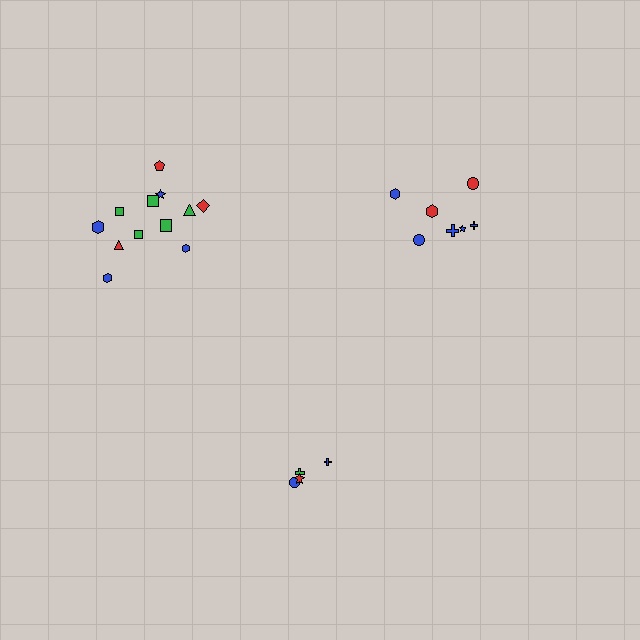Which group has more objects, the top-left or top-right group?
The top-left group.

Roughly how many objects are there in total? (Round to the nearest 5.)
Roughly 25 objects in total.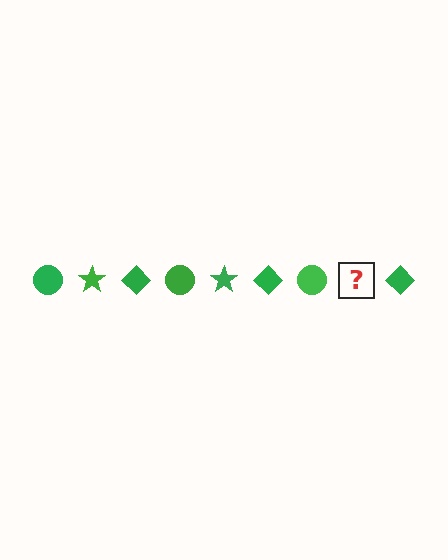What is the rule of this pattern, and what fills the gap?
The rule is that the pattern cycles through circle, star, diamond shapes in green. The gap should be filled with a green star.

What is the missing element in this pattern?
The missing element is a green star.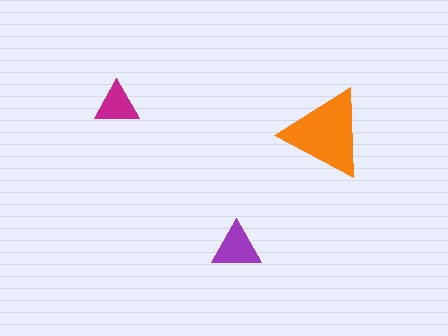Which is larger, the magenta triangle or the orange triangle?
The orange one.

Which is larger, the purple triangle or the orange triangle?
The orange one.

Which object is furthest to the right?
The orange triangle is rightmost.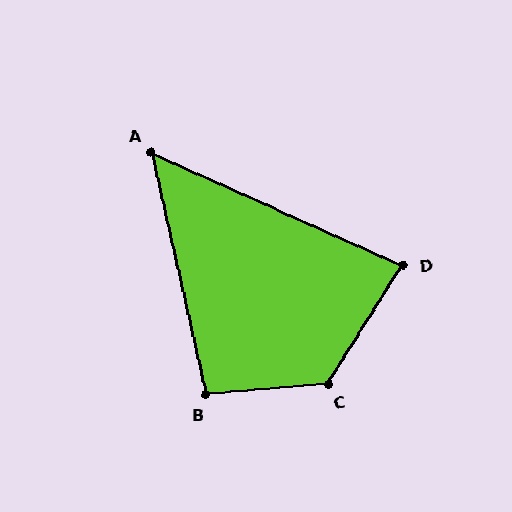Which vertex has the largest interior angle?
C, at approximately 127 degrees.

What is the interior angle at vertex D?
Approximately 82 degrees (acute).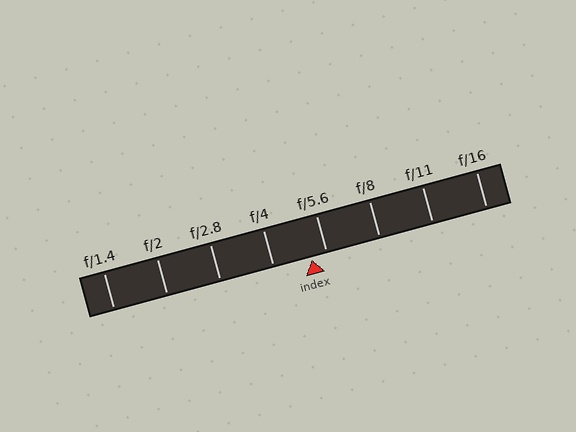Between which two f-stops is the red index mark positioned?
The index mark is between f/4 and f/5.6.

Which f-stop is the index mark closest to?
The index mark is closest to f/5.6.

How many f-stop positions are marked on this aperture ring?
There are 8 f-stop positions marked.